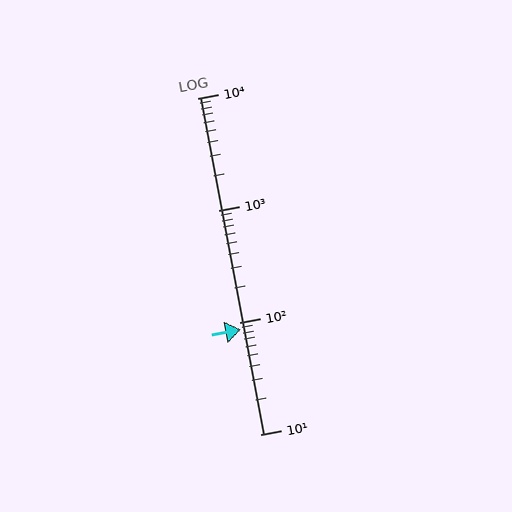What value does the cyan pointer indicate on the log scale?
The pointer indicates approximately 86.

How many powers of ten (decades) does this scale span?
The scale spans 3 decades, from 10 to 10000.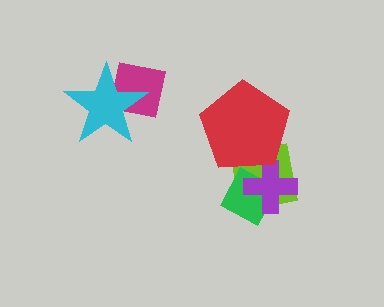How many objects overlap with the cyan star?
1 object overlaps with the cyan star.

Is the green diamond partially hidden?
Yes, it is partially covered by another shape.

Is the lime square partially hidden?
Yes, it is partially covered by another shape.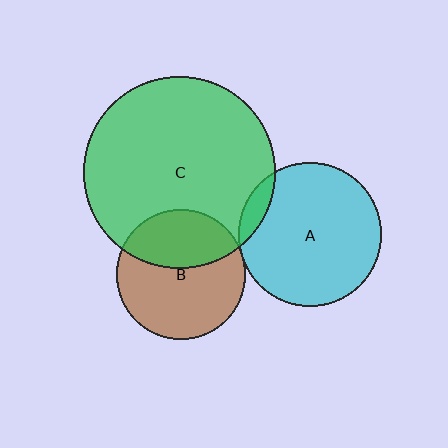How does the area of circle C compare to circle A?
Approximately 1.8 times.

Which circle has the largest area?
Circle C (green).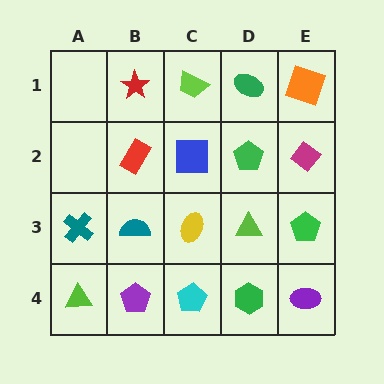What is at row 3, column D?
A lime triangle.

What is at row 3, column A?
A teal cross.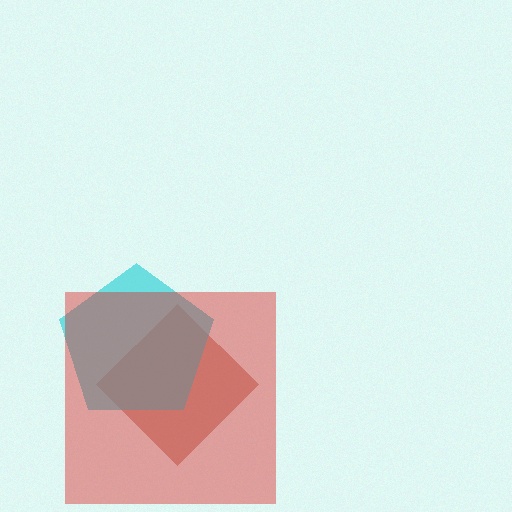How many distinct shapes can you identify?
There are 3 distinct shapes: a brown diamond, a cyan pentagon, a red square.